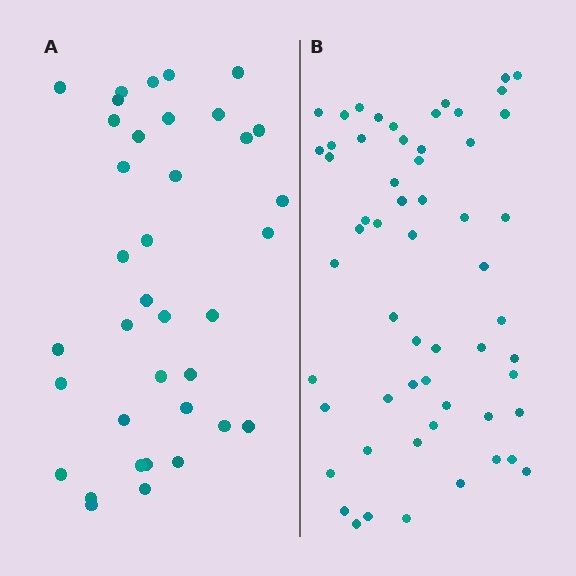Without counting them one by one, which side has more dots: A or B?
Region B (the right region) has more dots.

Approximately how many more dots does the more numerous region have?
Region B has approximately 20 more dots than region A.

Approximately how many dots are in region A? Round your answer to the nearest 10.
About 40 dots. (The exact count is 37, which rounds to 40.)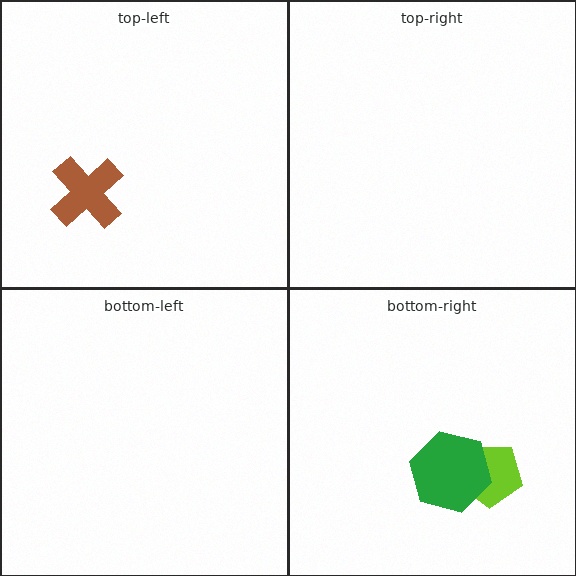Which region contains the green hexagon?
The bottom-right region.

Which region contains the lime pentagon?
The bottom-right region.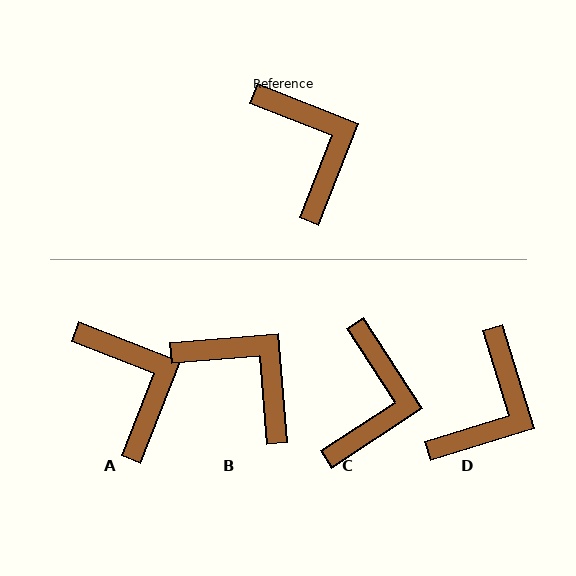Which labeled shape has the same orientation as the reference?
A.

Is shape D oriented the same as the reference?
No, it is off by about 51 degrees.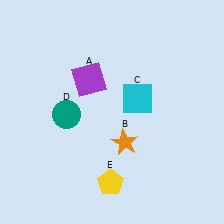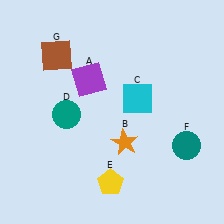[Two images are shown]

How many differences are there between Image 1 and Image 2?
There are 2 differences between the two images.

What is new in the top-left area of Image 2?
A brown square (G) was added in the top-left area of Image 2.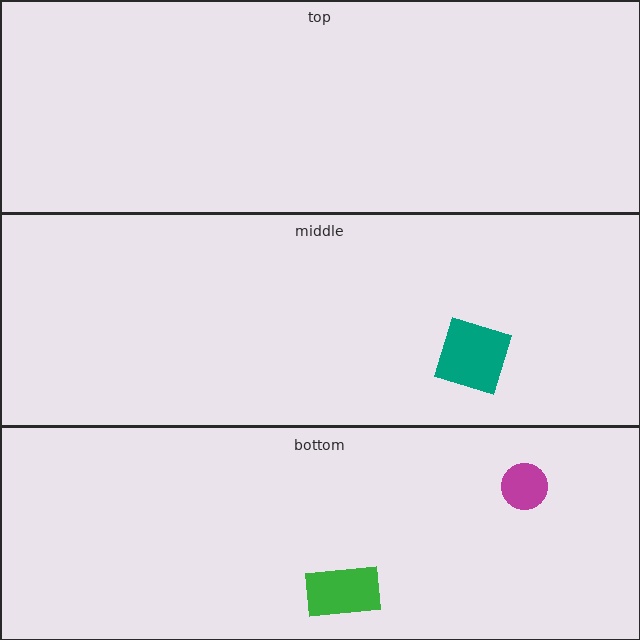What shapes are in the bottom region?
The green rectangle, the magenta circle.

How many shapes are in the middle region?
1.